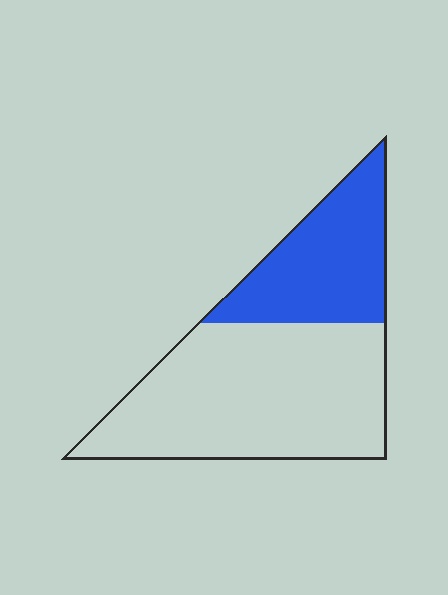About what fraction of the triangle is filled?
About one third (1/3).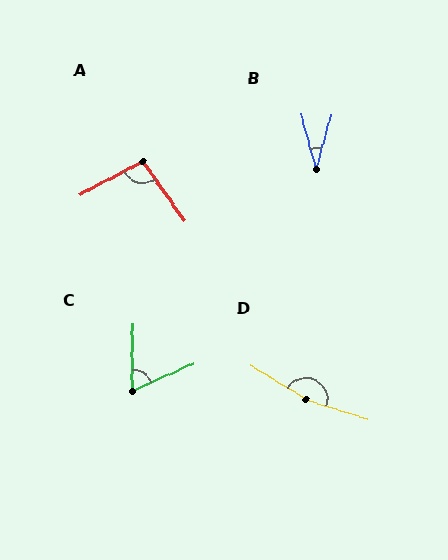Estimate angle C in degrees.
Approximately 65 degrees.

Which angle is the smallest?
B, at approximately 30 degrees.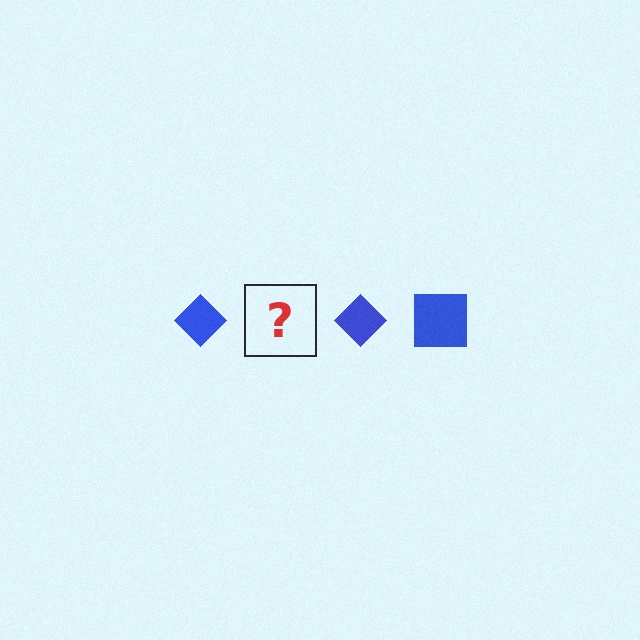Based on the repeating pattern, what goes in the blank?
The blank should be a blue square.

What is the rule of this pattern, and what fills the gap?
The rule is that the pattern cycles through diamond, square shapes in blue. The gap should be filled with a blue square.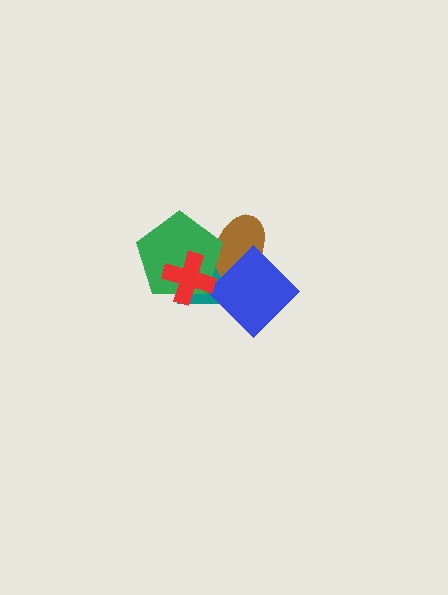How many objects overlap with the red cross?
2 objects overlap with the red cross.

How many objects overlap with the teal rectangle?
4 objects overlap with the teal rectangle.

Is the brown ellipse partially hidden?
Yes, it is partially covered by another shape.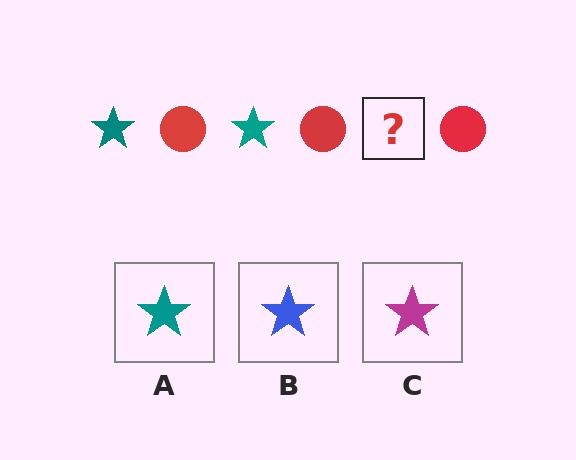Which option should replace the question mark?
Option A.